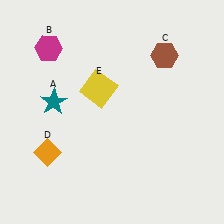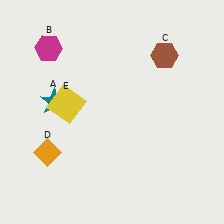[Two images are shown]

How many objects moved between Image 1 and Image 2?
1 object moved between the two images.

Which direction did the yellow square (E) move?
The yellow square (E) moved left.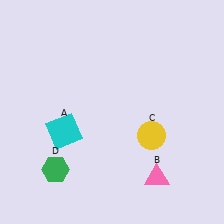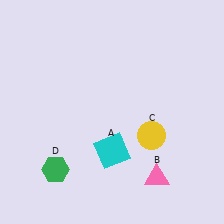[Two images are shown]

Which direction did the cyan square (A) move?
The cyan square (A) moved right.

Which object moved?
The cyan square (A) moved right.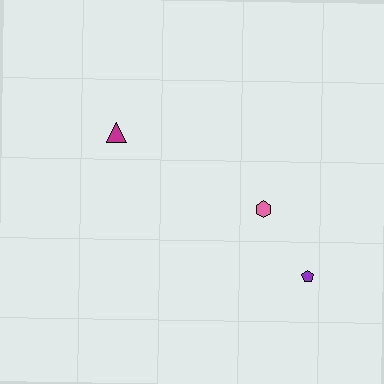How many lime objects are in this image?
There are no lime objects.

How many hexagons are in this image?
There is 1 hexagon.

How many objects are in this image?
There are 3 objects.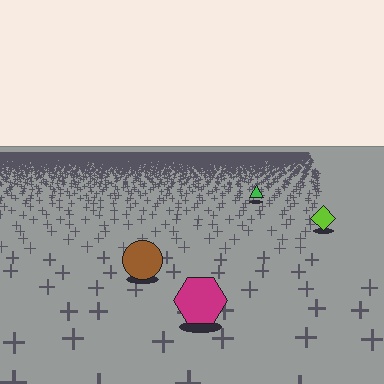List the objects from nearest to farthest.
From nearest to farthest: the magenta hexagon, the brown circle, the lime diamond, the green triangle.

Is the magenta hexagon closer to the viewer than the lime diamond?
Yes. The magenta hexagon is closer — you can tell from the texture gradient: the ground texture is coarser near it.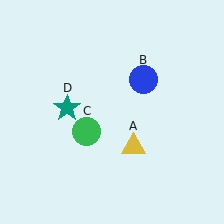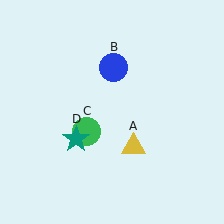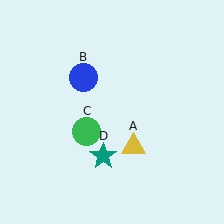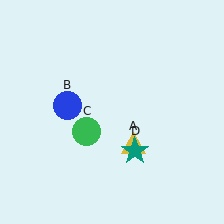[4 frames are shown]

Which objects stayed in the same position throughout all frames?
Yellow triangle (object A) and green circle (object C) remained stationary.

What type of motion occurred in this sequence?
The blue circle (object B), teal star (object D) rotated counterclockwise around the center of the scene.